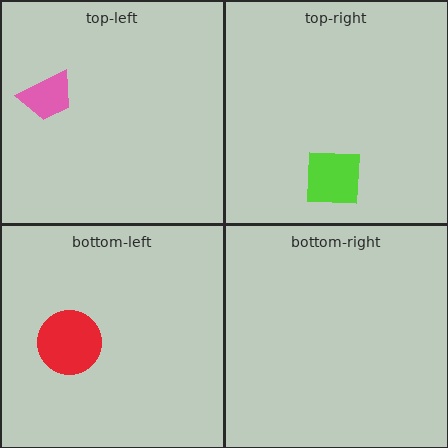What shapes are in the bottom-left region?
The red circle.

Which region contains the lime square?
The top-right region.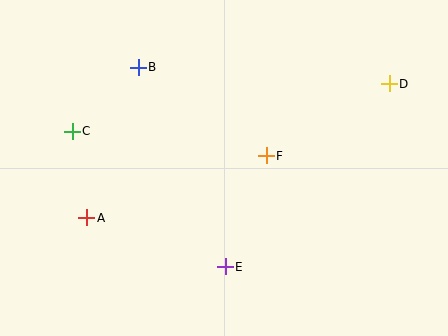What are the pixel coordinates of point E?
Point E is at (225, 267).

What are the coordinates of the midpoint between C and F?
The midpoint between C and F is at (169, 143).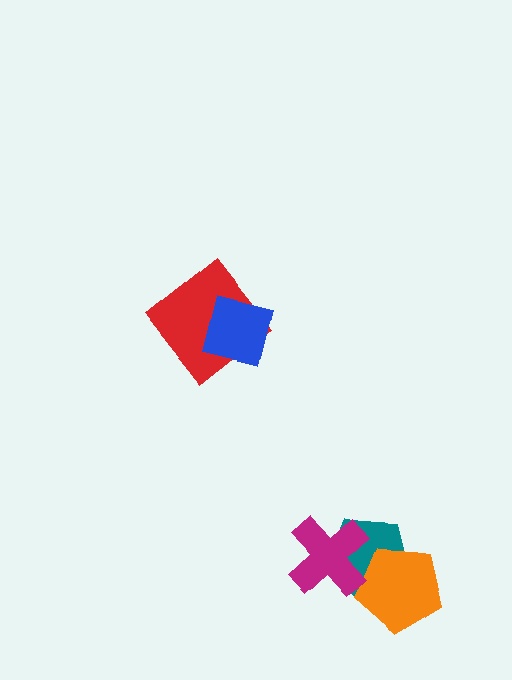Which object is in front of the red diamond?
The blue square is in front of the red diamond.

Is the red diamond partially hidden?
Yes, it is partially covered by another shape.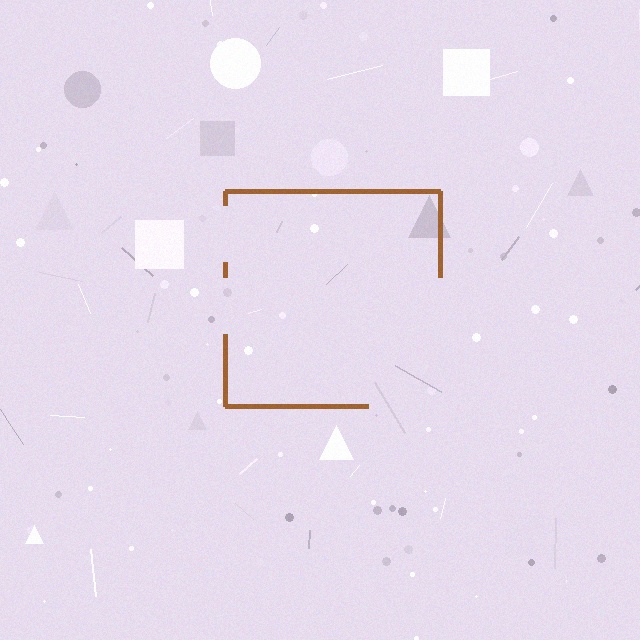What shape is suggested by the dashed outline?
The dashed outline suggests a square.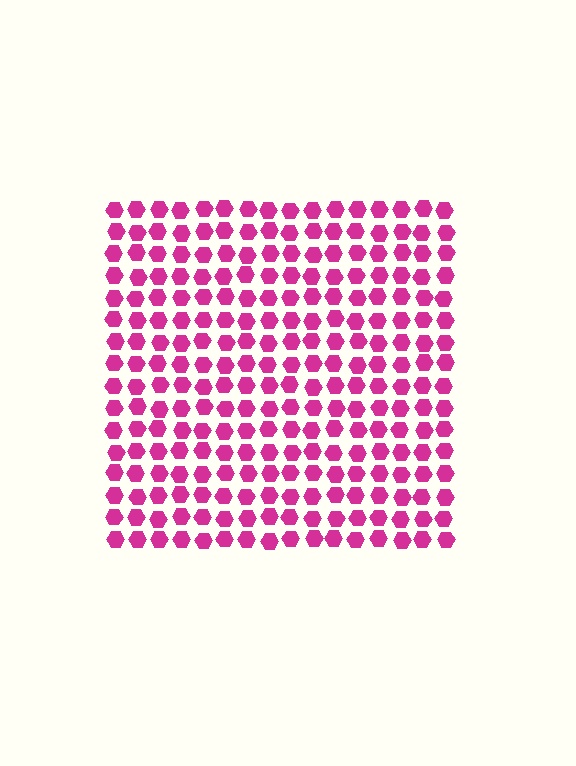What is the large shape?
The large shape is a square.